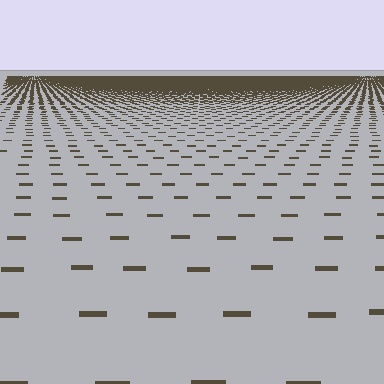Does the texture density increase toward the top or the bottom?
Density increases toward the top.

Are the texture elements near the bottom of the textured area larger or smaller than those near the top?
Larger. Near the bottom, elements are closer to the viewer and appear at a bigger on-screen size.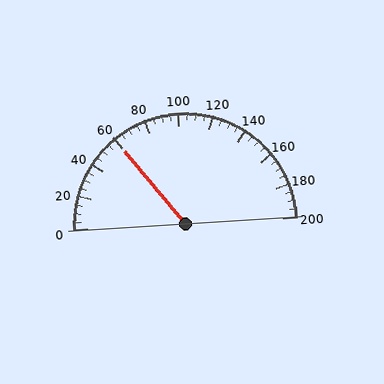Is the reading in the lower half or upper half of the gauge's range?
The reading is in the lower half of the range (0 to 200).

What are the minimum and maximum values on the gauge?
The gauge ranges from 0 to 200.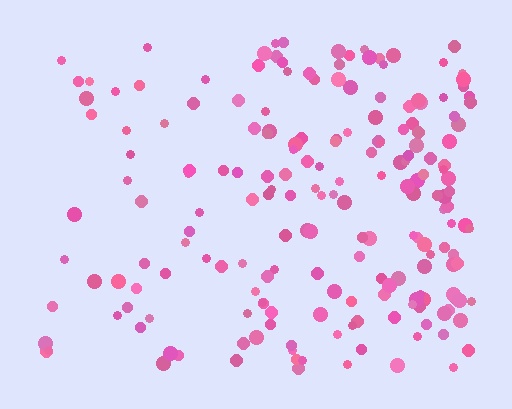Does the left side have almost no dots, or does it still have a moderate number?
Still a moderate number, just noticeably fewer than the right.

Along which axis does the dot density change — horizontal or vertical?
Horizontal.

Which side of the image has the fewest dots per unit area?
The left.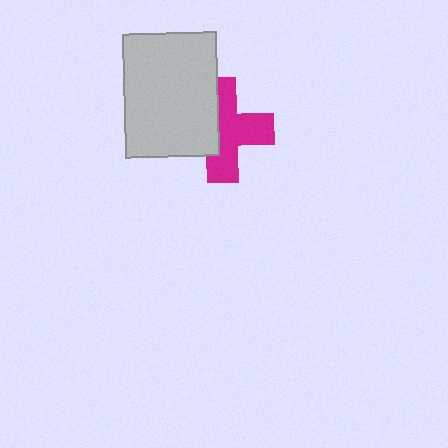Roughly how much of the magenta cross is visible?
About half of it is visible (roughly 61%).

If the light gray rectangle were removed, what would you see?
You would see the complete magenta cross.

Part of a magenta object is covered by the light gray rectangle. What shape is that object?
It is a cross.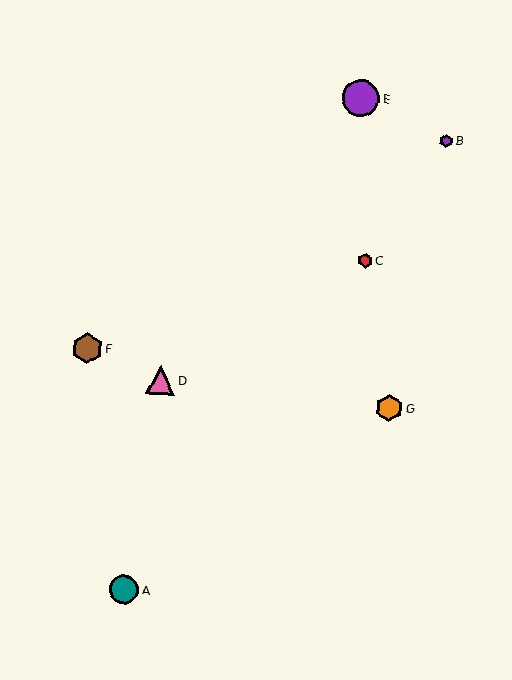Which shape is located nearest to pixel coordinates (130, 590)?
The teal circle (labeled A) at (124, 590) is nearest to that location.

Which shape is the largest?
The purple circle (labeled E) is the largest.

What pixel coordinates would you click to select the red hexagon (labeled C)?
Click at (365, 260) to select the red hexagon C.